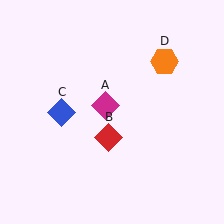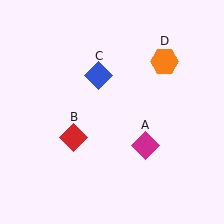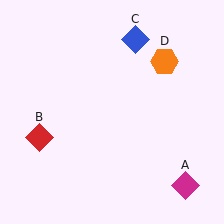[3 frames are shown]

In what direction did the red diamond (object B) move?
The red diamond (object B) moved left.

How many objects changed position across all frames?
3 objects changed position: magenta diamond (object A), red diamond (object B), blue diamond (object C).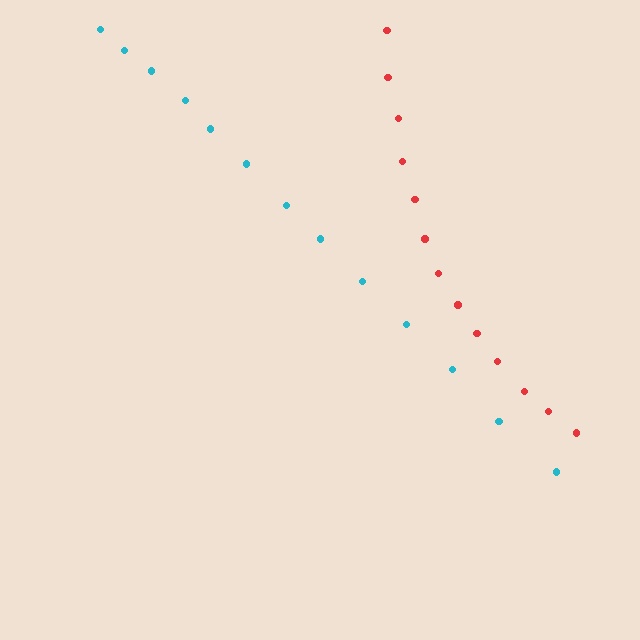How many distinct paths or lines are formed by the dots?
There are 2 distinct paths.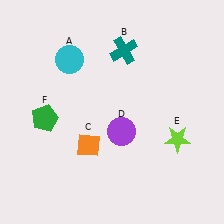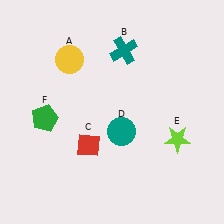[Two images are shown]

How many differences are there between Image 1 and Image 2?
There are 3 differences between the two images.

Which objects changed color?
A changed from cyan to yellow. C changed from orange to red. D changed from purple to teal.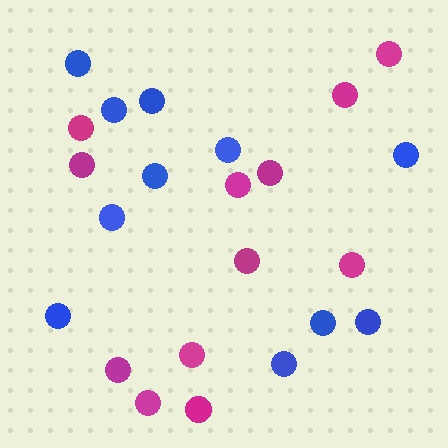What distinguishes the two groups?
There are 2 groups: one group of magenta circles (12) and one group of blue circles (11).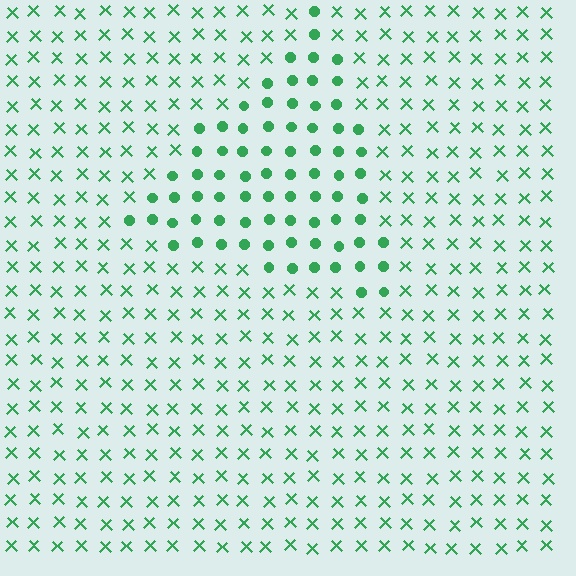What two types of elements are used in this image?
The image uses circles inside the triangle region and X marks outside it.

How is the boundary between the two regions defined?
The boundary is defined by a change in element shape: circles inside vs. X marks outside. All elements share the same color and spacing.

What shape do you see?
I see a triangle.